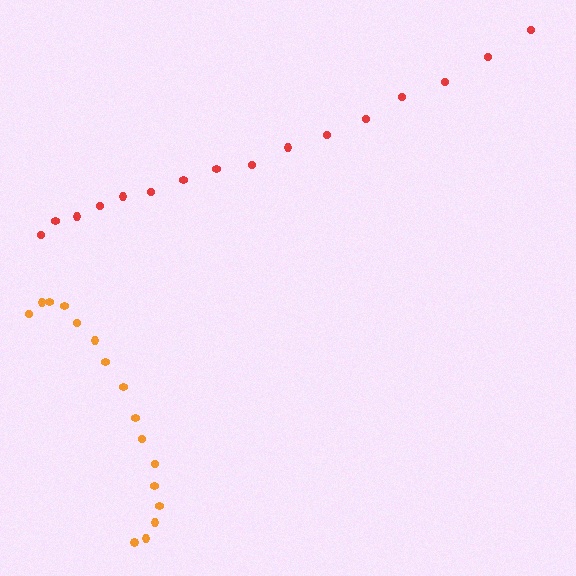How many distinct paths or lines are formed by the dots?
There are 2 distinct paths.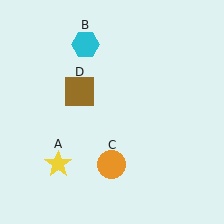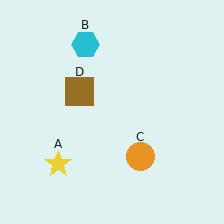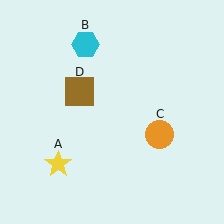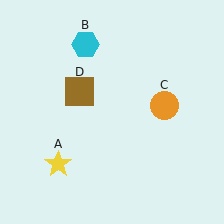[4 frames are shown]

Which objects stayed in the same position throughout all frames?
Yellow star (object A) and cyan hexagon (object B) and brown square (object D) remained stationary.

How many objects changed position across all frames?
1 object changed position: orange circle (object C).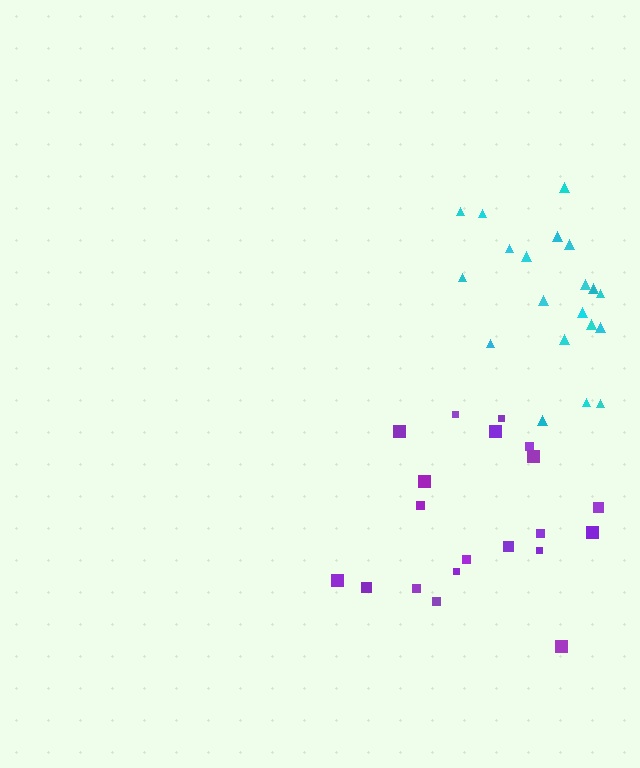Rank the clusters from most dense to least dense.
cyan, purple.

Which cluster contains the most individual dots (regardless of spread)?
Cyan (21).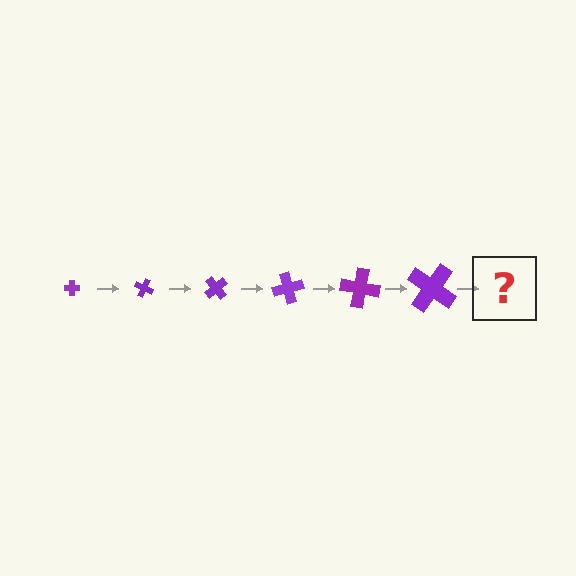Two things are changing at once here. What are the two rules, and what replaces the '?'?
The two rules are that the cross grows larger each step and it rotates 25 degrees each step. The '?' should be a cross, larger than the previous one and rotated 150 degrees from the start.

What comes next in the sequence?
The next element should be a cross, larger than the previous one and rotated 150 degrees from the start.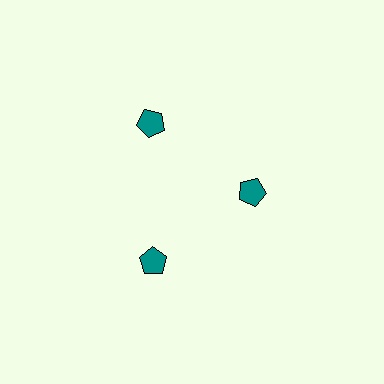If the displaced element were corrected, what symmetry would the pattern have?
It would have 3-fold rotational symmetry — the pattern would map onto itself every 120 degrees.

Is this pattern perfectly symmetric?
No. The 3 teal pentagons are arranged in a ring, but one element near the 3 o'clock position is pulled inward toward the center, breaking the 3-fold rotational symmetry.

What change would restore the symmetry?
The symmetry would be restored by moving it outward, back onto the ring so that all 3 pentagons sit at equal angles and equal distance from the center.